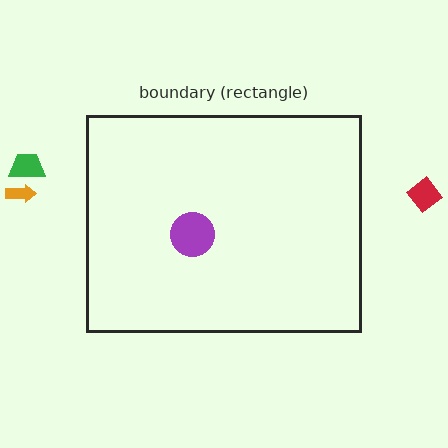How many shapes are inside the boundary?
1 inside, 3 outside.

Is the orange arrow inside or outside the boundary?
Outside.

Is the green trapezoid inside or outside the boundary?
Outside.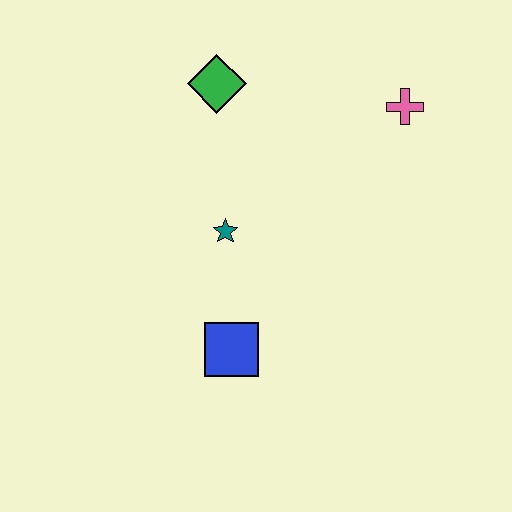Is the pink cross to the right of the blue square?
Yes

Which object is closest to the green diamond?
The teal star is closest to the green diamond.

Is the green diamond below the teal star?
No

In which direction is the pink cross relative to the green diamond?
The pink cross is to the right of the green diamond.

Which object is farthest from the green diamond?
The blue square is farthest from the green diamond.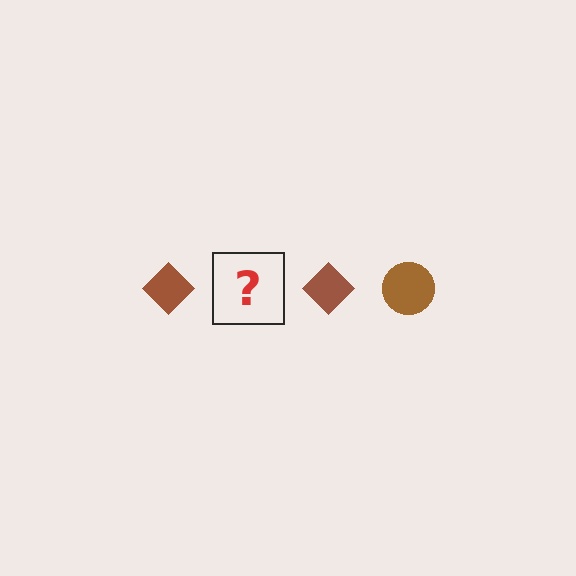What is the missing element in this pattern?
The missing element is a brown circle.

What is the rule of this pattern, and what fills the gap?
The rule is that the pattern cycles through diamond, circle shapes in brown. The gap should be filled with a brown circle.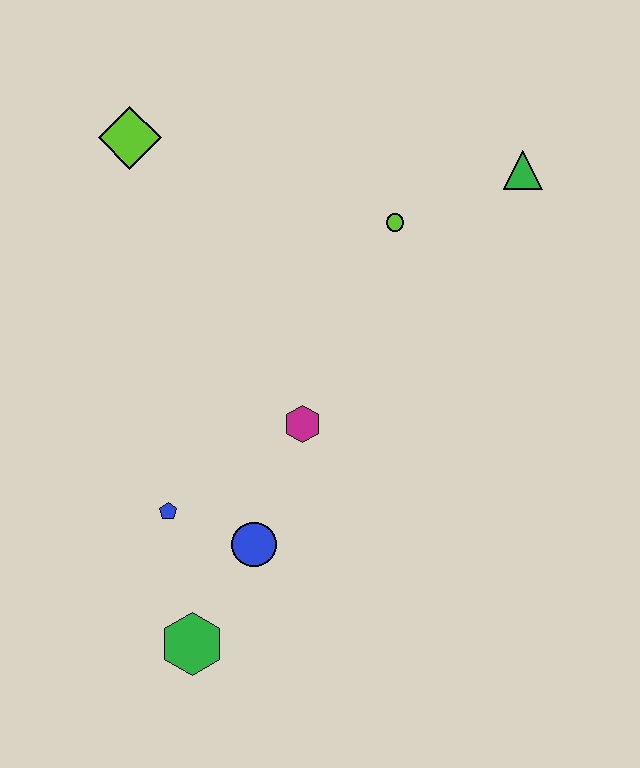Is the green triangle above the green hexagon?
Yes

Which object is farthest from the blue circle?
The green triangle is farthest from the blue circle.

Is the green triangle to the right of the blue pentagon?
Yes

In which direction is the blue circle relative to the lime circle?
The blue circle is below the lime circle.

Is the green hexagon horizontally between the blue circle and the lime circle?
No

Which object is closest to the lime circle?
The green triangle is closest to the lime circle.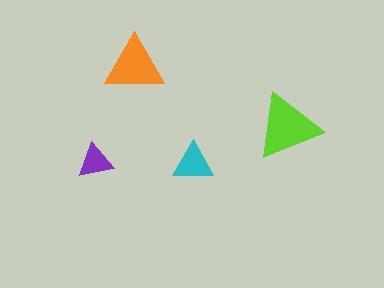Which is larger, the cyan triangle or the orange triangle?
The orange one.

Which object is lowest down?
The cyan triangle is bottommost.